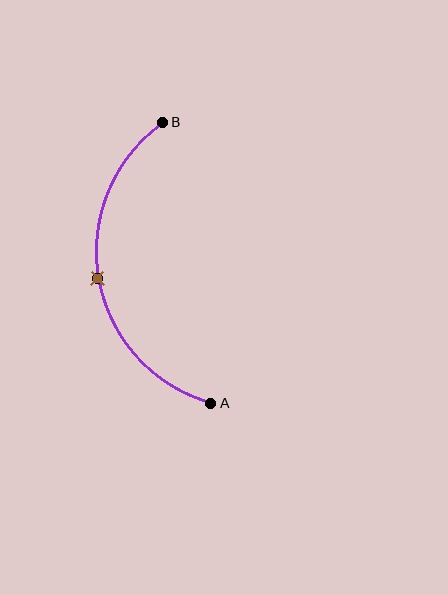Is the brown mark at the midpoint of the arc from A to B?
Yes. The brown mark lies on the arc at equal arc-length from both A and B — it is the arc midpoint.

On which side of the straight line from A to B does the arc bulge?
The arc bulges to the left of the straight line connecting A and B.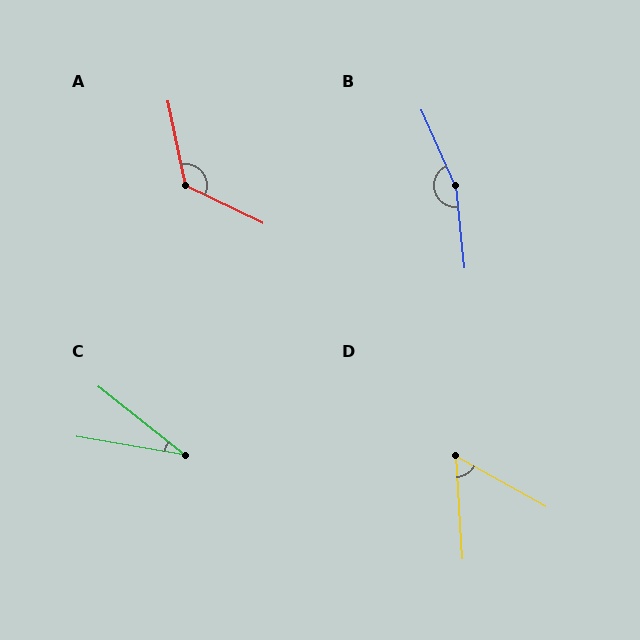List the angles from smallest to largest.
C (29°), D (57°), A (127°), B (162°).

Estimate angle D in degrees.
Approximately 57 degrees.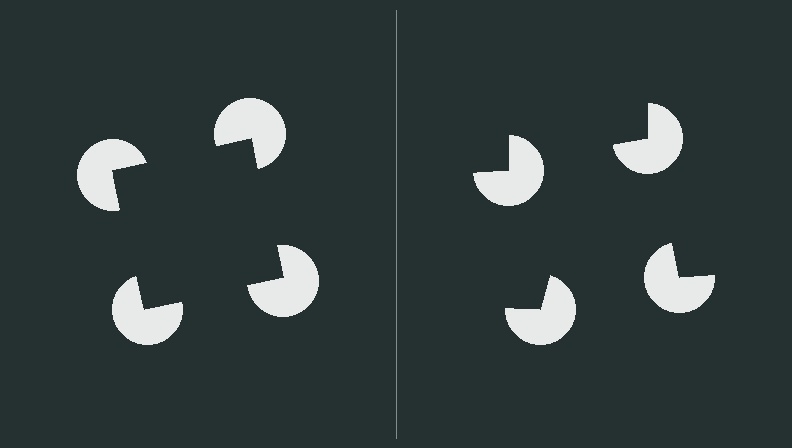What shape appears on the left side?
An illusory square.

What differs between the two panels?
The pac-man discs are positioned identically on both sides; only the wedge orientations differ. On the left they align to a square; on the right they are misaligned.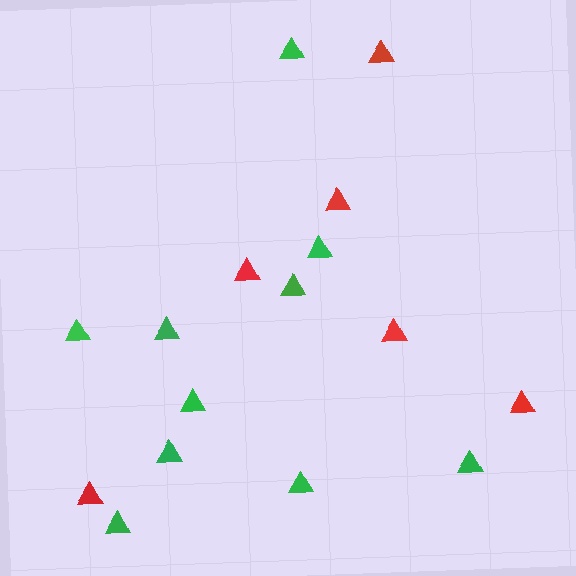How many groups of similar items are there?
There are 2 groups: one group of red triangles (6) and one group of green triangles (10).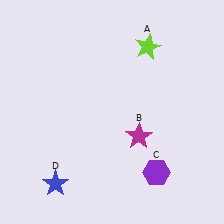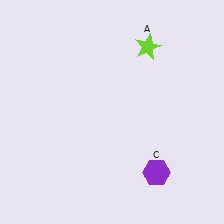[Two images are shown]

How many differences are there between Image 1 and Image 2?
There are 2 differences between the two images.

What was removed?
The blue star (D), the magenta star (B) were removed in Image 2.